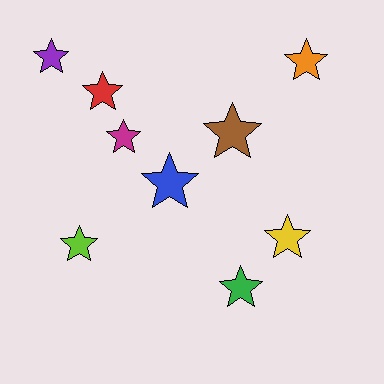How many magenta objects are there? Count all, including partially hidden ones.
There is 1 magenta object.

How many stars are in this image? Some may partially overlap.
There are 9 stars.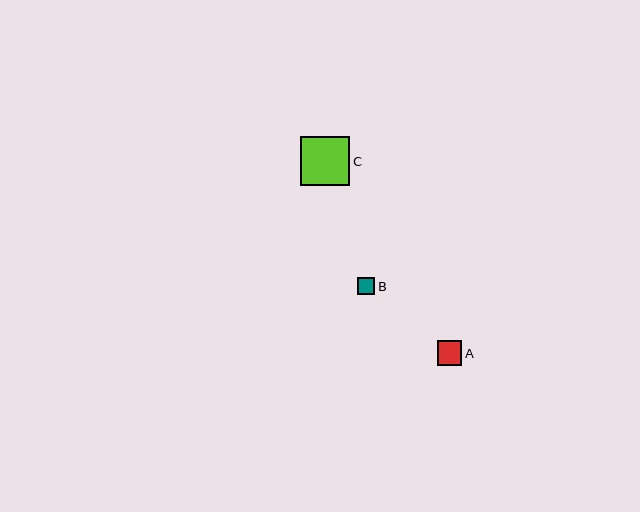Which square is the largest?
Square C is the largest with a size of approximately 49 pixels.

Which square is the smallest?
Square B is the smallest with a size of approximately 17 pixels.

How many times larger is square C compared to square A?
Square C is approximately 2.0 times the size of square A.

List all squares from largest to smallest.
From largest to smallest: C, A, B.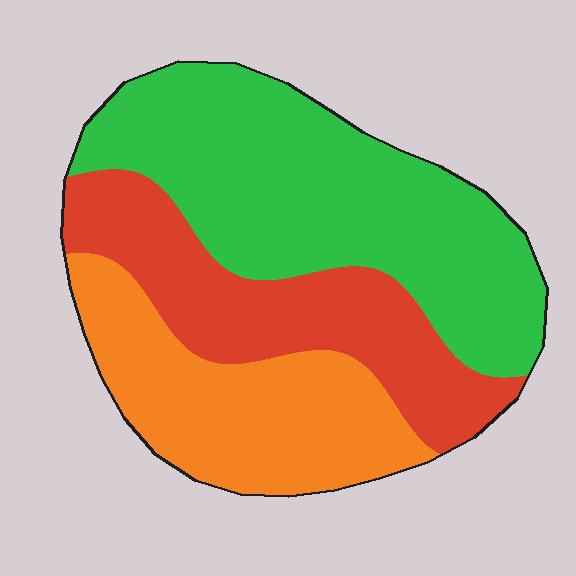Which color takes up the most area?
Green, at roughly 45%.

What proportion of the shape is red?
Red takes up between a sixth and a third of the shape.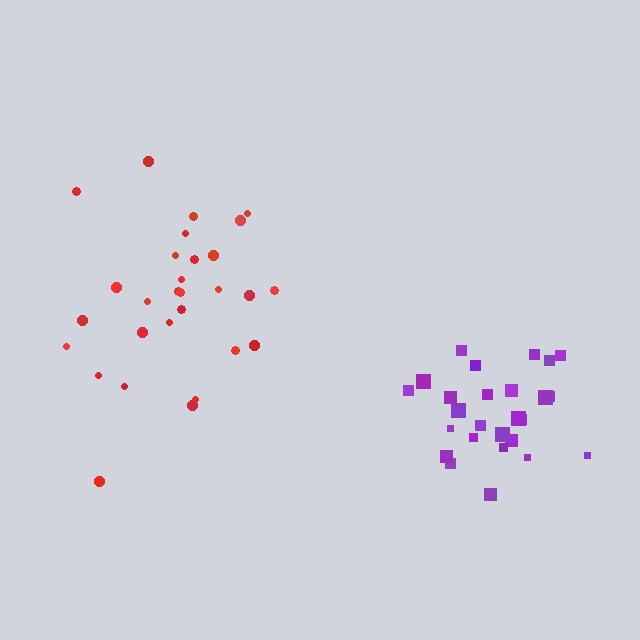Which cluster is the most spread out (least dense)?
Red.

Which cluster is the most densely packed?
Purple.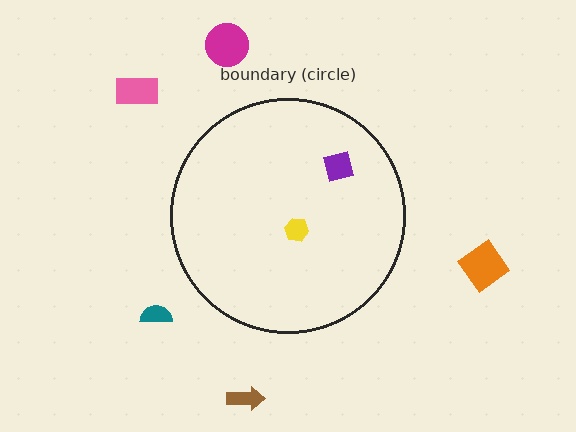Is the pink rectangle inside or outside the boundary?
Outside.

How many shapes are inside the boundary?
2 inside, 5 outside.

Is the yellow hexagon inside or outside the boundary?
Inside.